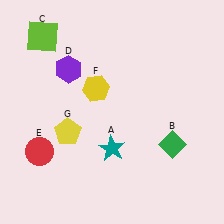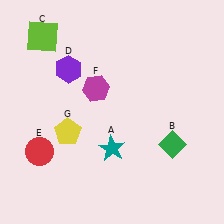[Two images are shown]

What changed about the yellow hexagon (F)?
In Image 1, F is yellow. In Image 2, it changed to magenta.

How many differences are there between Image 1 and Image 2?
There is 1 difference between the two images.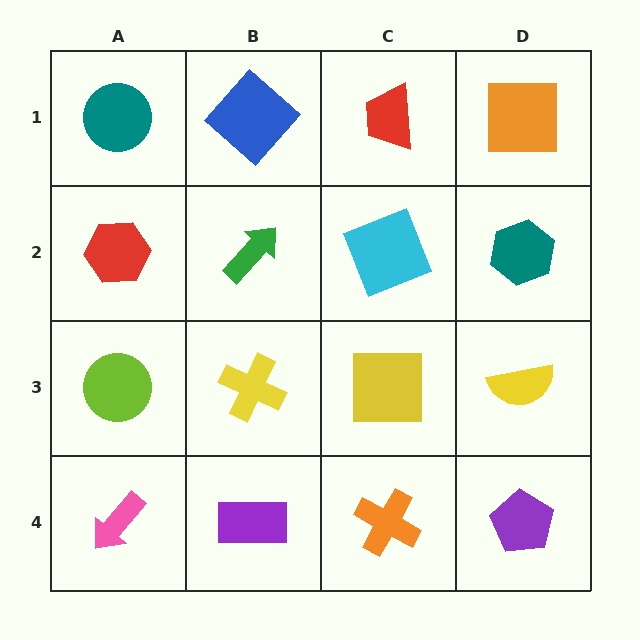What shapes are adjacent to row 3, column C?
A cyan square (row 2, column C), an orange cross (row 4, column C), a yellow cross (row 3, column B), a yellow semicircle (row 3, column D).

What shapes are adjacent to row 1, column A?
A red hexagon (row 2, column A), a blue diamond (row 1, column B).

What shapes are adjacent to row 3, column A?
A red hexagon (row 2, column A), a pink arrow (row 4, column A), a yellow cross (row 3, column B).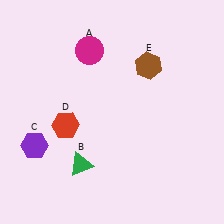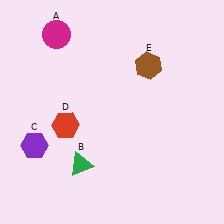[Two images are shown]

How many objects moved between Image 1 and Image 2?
1 object moved between the two images.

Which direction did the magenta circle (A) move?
The magenta circle (A) moved left.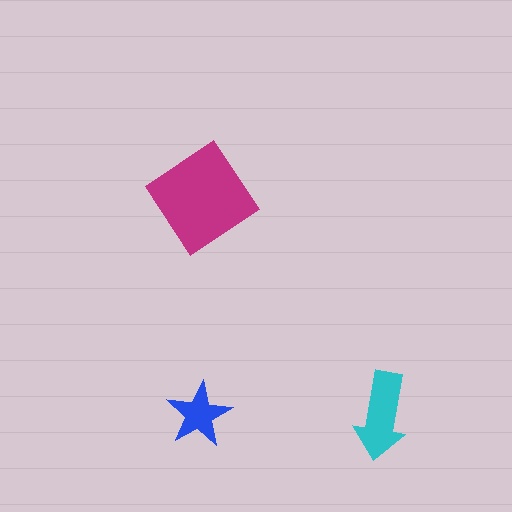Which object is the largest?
The magenta diamond.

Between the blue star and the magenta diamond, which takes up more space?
The magenta diamond.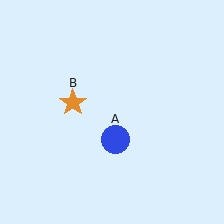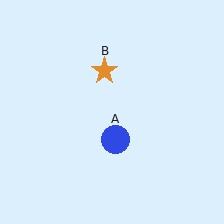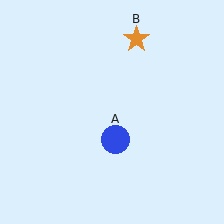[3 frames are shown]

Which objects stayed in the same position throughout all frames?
Blue circle (object A) remained stationary.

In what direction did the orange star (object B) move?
The orange star (object B) moved up and to the right.